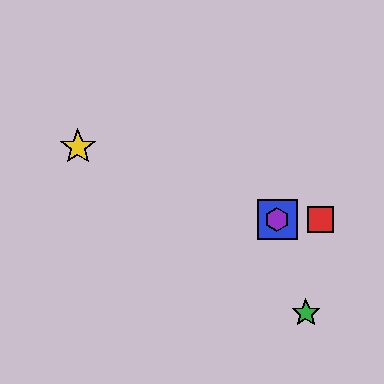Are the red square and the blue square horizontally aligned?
Yes, both are at y≈220.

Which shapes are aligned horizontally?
The red square, the blue square, the purple hexagon are aligned horizontally.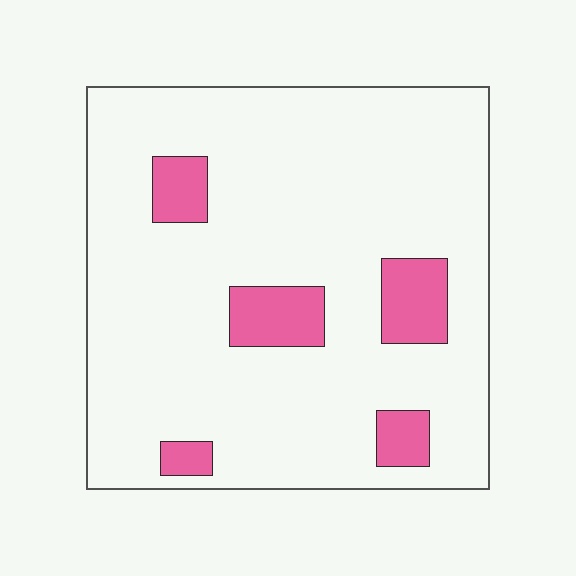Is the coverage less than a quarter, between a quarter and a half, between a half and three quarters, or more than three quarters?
Less than a quarter.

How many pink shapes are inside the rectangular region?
5.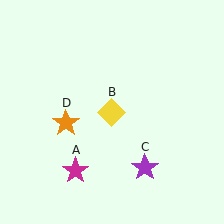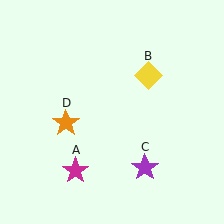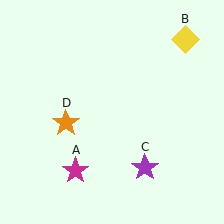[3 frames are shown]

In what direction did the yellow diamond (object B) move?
The yellow diamond (object B) moved up and to the right.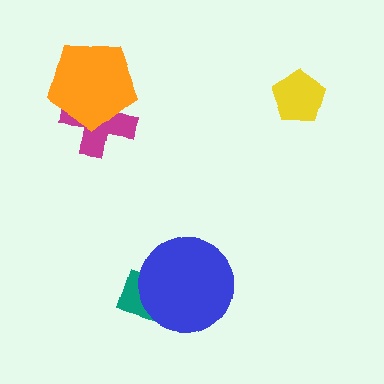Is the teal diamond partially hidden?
Yes, it is partially covered by another shape.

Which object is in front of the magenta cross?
The orange pentagon is in front of the magenta cross.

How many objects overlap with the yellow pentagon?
0 objects overlap with the yellow pentagon.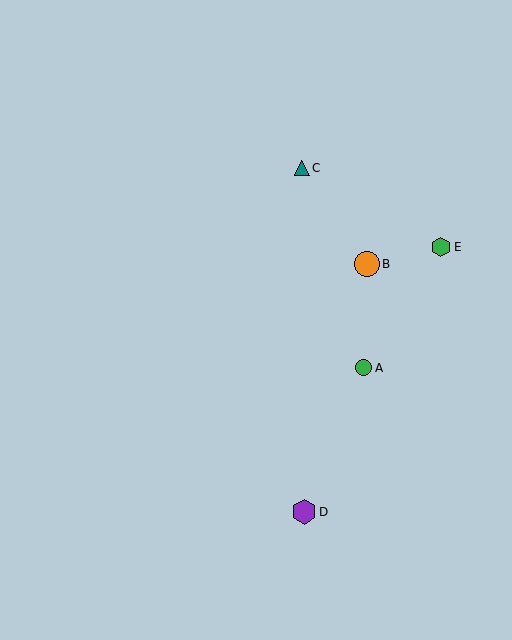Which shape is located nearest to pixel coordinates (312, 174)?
The teal triangle (labeled C) at (302, 168) is nearest to that location.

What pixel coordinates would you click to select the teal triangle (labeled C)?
Click at (302, 168) to select the teal triangle C.